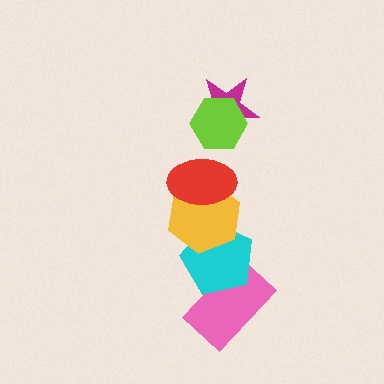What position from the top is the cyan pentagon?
The cyan pentagon is 5th from the top.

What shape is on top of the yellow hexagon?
The red ellipse is on top of the yellow hexagon.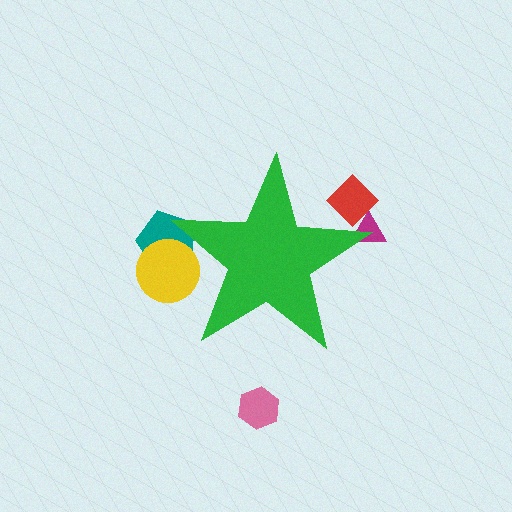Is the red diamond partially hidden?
Yes, the red diamond is partially hidden behind the green star.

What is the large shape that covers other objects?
A green star.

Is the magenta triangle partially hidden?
Yes, the magenta triangle is partially hidden behind the green star.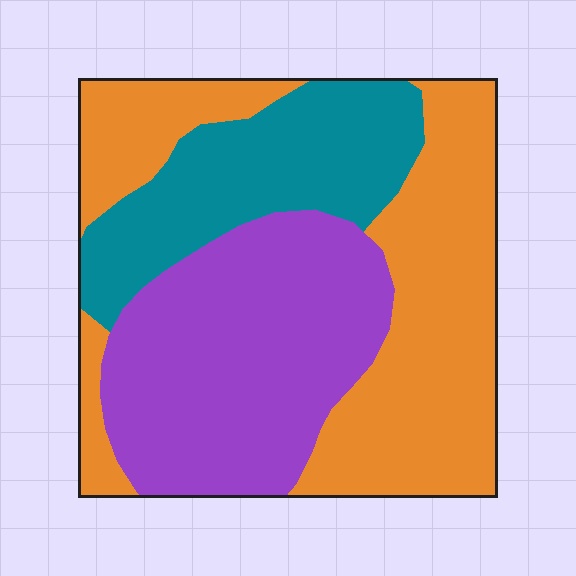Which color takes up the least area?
Teal, at roughly 25%.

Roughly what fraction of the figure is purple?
Purple covers 35% of the figure.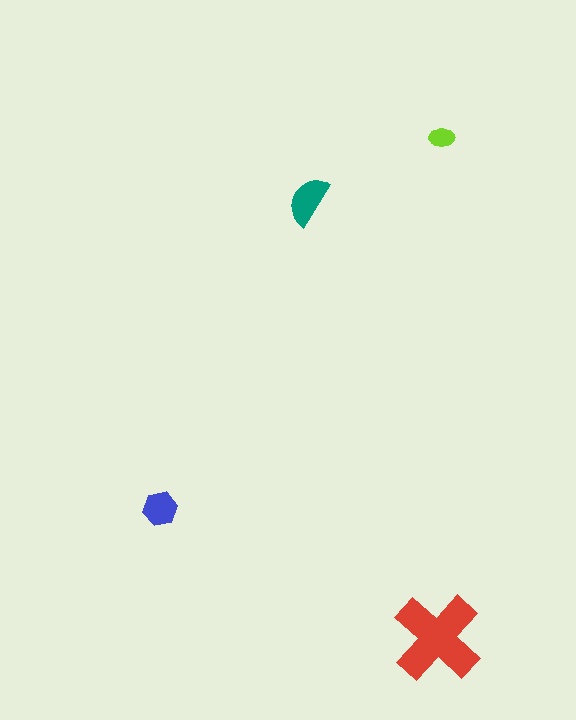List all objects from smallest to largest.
The lime ellipse, the blue hexagon, the teal semicircle, the red cross.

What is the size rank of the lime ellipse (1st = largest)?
4th.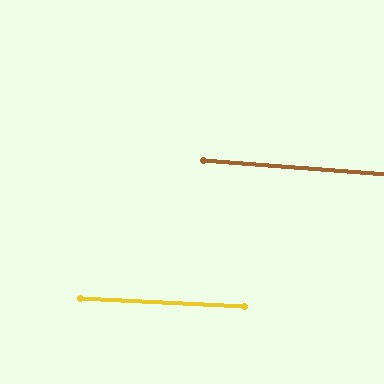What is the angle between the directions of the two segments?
Approximately 2 degrees.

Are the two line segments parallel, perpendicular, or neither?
Parallel — their directions differ by only 1.6°.